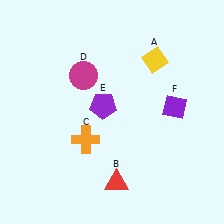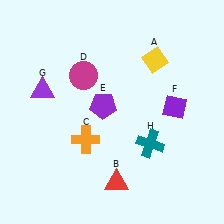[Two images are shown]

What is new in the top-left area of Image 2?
A purple triangle (G) was added in the top-left area of Image 2.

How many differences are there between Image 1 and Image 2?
There are 2 differences between the two images.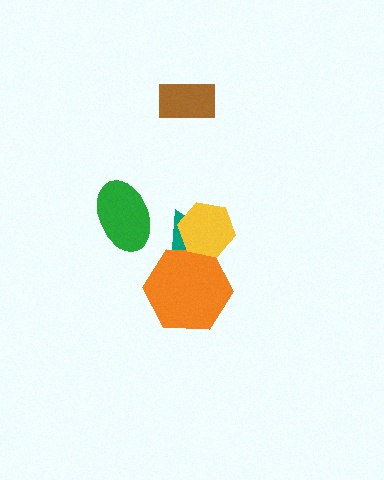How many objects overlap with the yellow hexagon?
2 objects overlap with the yellow hexagon.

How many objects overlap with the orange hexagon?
2 objects overlap with the orange hexagon.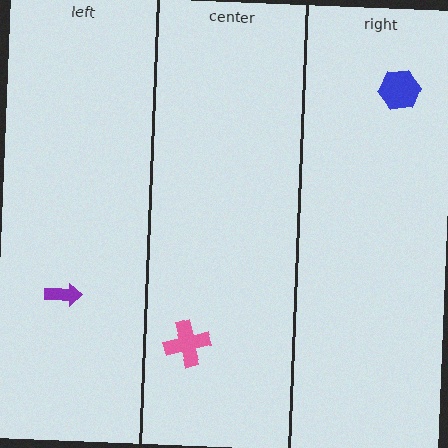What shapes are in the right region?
The blue hexagon.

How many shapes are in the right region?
1.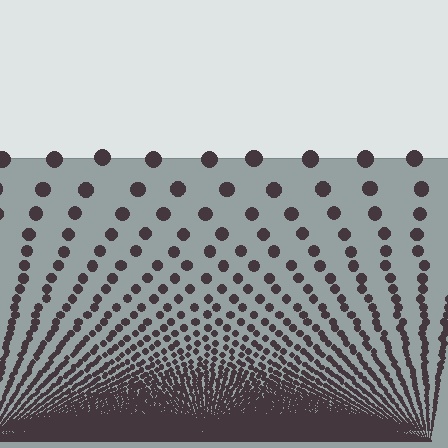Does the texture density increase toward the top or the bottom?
Density increases toward the bottom.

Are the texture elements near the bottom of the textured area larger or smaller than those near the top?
Smaller. The gradient is inverted — elements near the bottom are smaller and denser.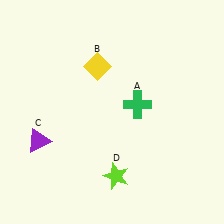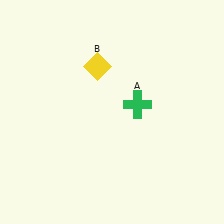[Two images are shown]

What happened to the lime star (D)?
The lime star (D) was removed in Image 2. It was in the bottom-right area of Image 1.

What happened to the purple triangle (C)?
The purple triangle (C) was removed in Image 2. It was in the bottom-left area of Image 1.